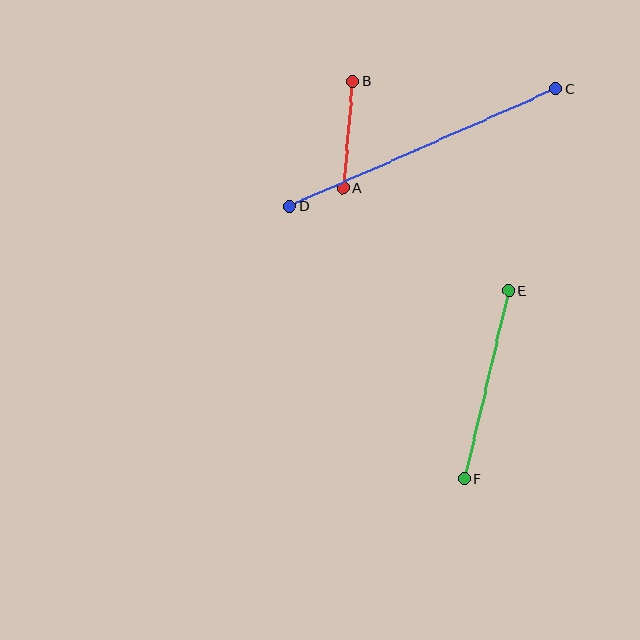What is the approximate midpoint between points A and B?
The midpoint is at approximately (348, 135) pixels.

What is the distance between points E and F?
The distance is approximately 193 pixels.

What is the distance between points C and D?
The distance is approximately 291 pixels.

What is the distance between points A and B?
The distance is approximately 107 pixels.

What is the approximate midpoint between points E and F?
The midpoint is at approximately (487, 385) pixels.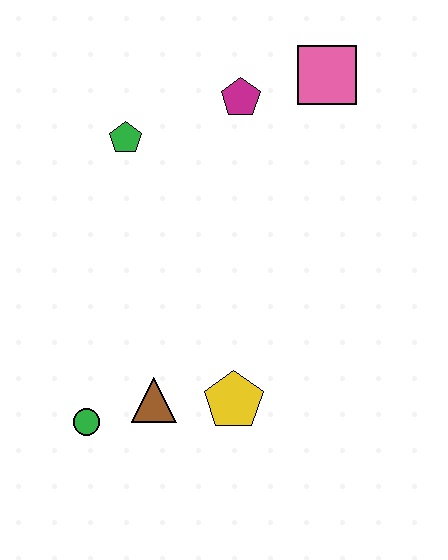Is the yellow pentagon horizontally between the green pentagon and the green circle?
No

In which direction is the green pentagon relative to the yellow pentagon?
The green pentagon is above the yellow pentagon.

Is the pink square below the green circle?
No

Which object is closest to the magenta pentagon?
The pink square is closest to the magenta pentagon.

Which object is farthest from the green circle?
The pink square is farthest from the green circle.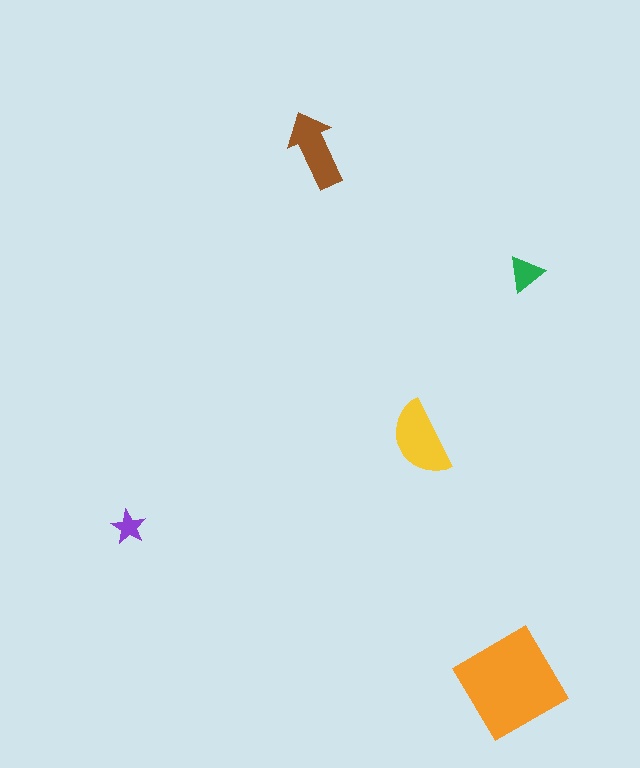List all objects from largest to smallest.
The orange diamond, the yellow semicircle, the brown arrow, the green triangle, the purple star.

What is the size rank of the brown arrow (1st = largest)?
3rd.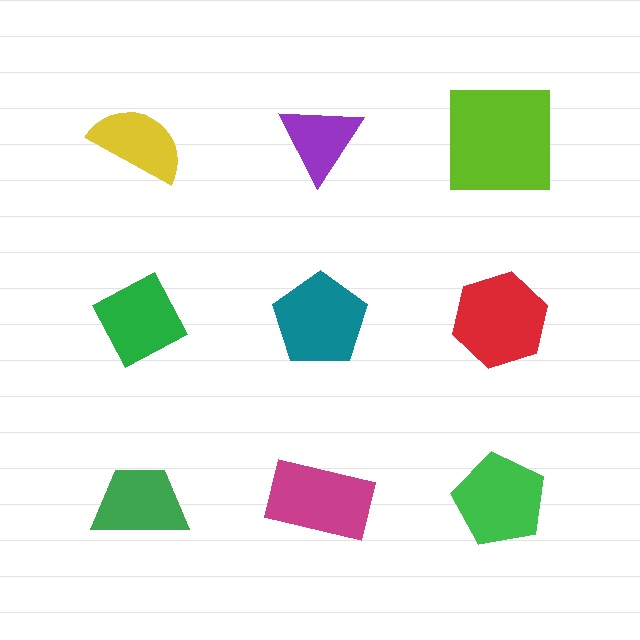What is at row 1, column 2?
A purple triangle.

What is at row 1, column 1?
A yellow semicircle.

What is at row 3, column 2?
A magenta rectangle.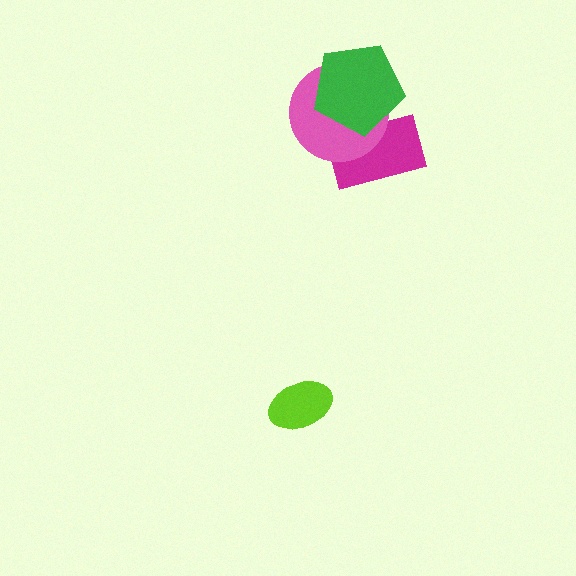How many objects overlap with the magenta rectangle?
2 objects overlap with the magenta rectangle.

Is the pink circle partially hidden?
Yes, it is partially covered by another shape.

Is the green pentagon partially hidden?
No, no other shape covers it.